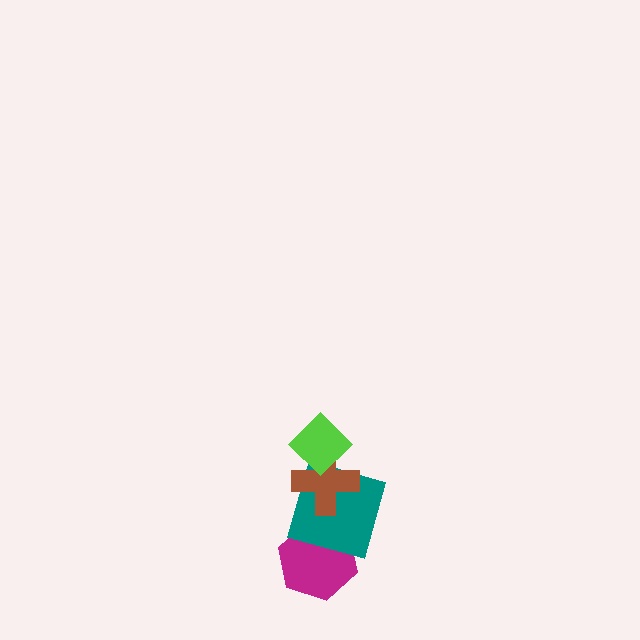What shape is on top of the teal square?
The brown cross is on top of the teal square.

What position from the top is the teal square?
The teal square is 3rd from the top.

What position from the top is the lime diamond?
The lime diamond is 1st from the top.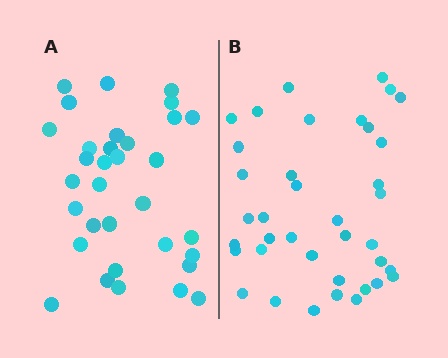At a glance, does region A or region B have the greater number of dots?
Region B (the right region) has more dots.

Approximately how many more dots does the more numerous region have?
Region B has about 5 more dots than region A.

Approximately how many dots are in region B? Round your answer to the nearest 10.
About 40 dots. (The exact count is 38, which rounds to 40.)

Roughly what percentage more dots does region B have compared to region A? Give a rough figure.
About 15% more.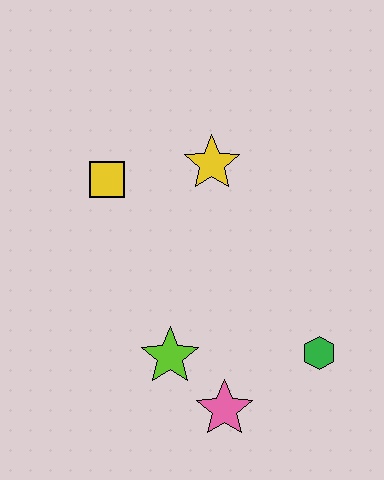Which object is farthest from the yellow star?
The pink star is farthest from the yellow star.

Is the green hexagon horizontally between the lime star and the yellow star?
No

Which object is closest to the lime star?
The pink star is closest to the lime star.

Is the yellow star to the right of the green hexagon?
No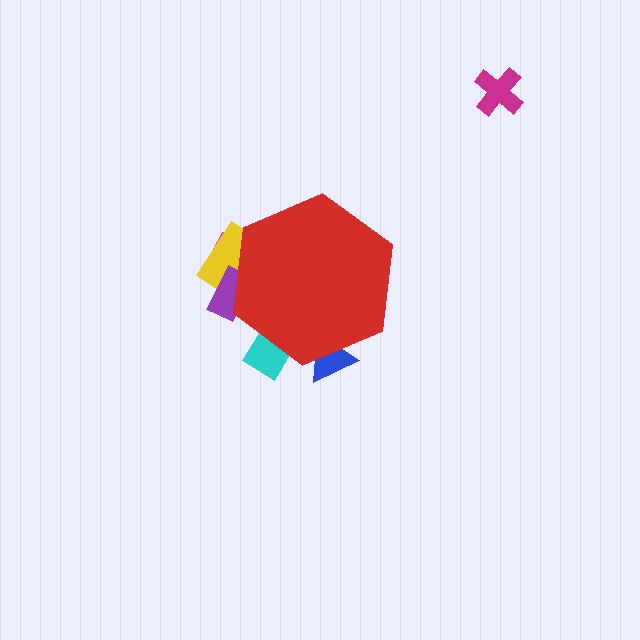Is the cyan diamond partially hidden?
Yes, the cyan diamond is partially hidden behind the red hexagon.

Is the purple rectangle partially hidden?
Yes, the purple rectangle is partially hidden behind the red hexagon.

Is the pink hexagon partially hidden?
Yes, the pink hexagon is partially hidden behind the red hexagon.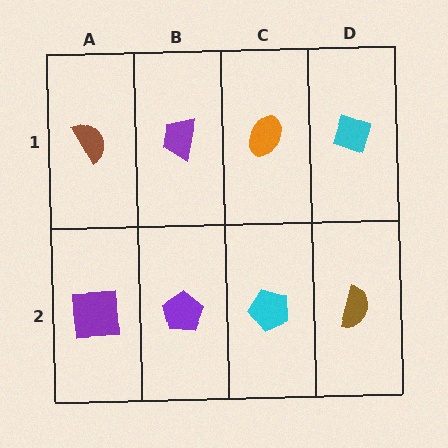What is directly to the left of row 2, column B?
A purple square.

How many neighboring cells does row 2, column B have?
3.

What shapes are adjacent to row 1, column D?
A brown semicircle (row 2, column D), an orange ellipse (row 1, column C).